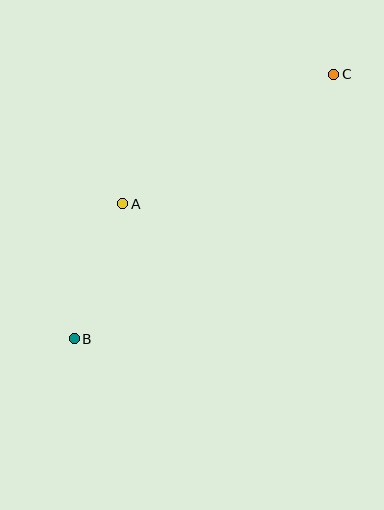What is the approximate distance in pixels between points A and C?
The distance between A and C is approximately 248 pixels.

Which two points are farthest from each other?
Points B and C are farthest from each other.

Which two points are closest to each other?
Points A and B are closest to each other.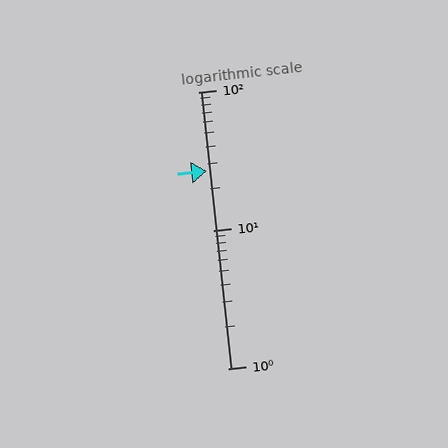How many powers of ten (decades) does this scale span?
The scale spans 2 decades, from 1 to 100.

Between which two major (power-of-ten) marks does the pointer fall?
The pointer is between 10 and 100.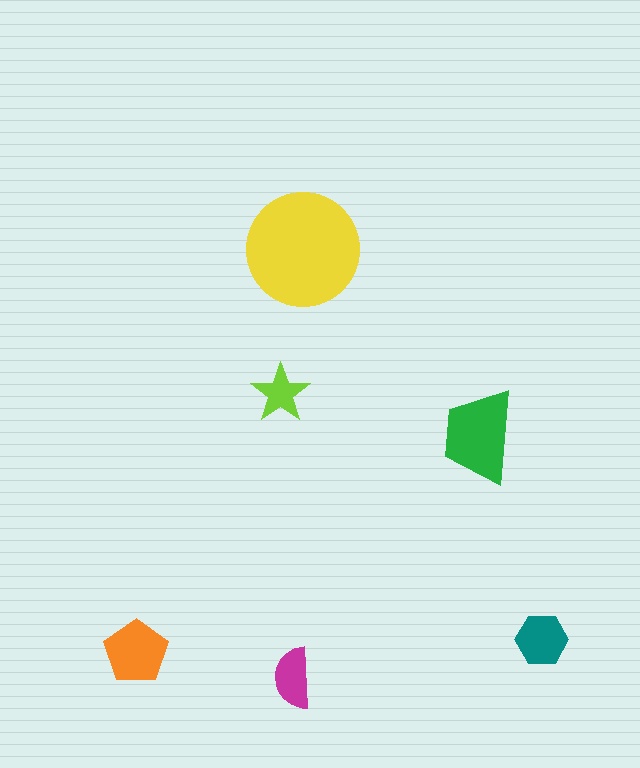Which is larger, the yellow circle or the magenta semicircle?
The yellow circle.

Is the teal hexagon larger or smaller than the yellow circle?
Smaller.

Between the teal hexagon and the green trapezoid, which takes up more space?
The green trapezoid.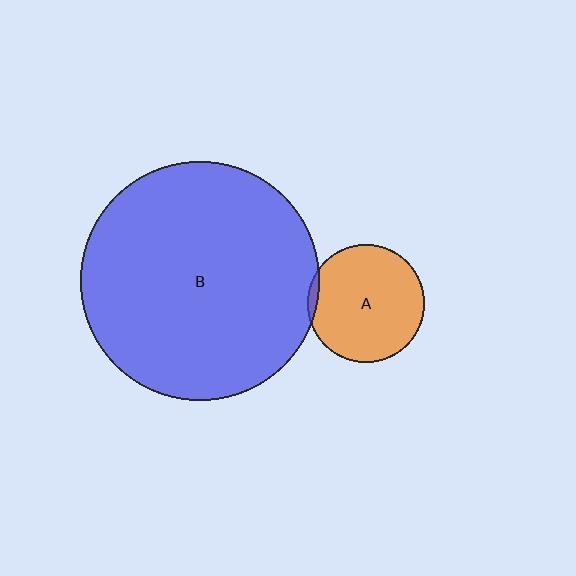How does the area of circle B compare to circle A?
Approximately 4.1 times.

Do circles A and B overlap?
Yes.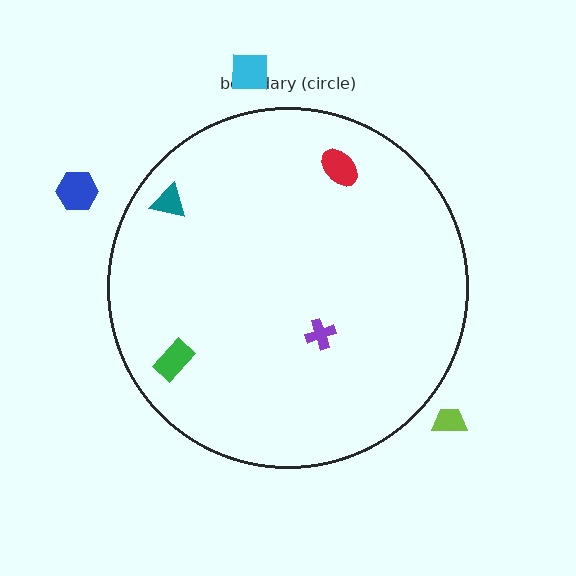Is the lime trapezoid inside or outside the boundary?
Outside.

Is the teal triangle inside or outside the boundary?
Inside.